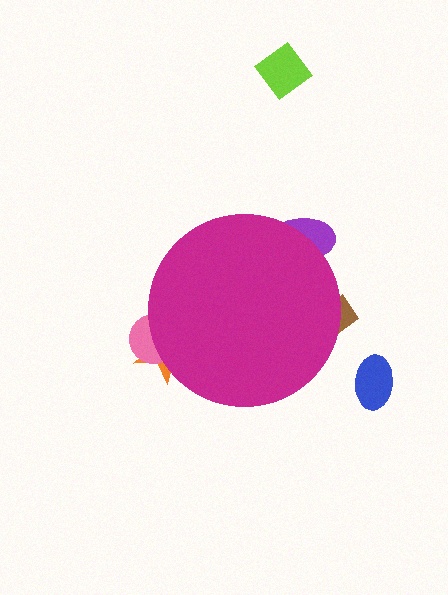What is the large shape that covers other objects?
A magenta circle.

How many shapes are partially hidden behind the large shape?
4 shapes are partially hidden.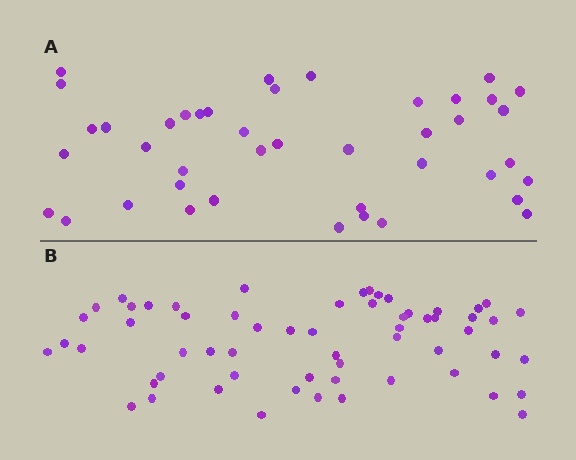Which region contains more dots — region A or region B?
Region B (the bottom region) has more dots.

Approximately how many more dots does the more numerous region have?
Region B has approximately 20 more dots than region A.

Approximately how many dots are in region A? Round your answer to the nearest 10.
About 40 dots. (The exact count is 42, which rounds to 40.)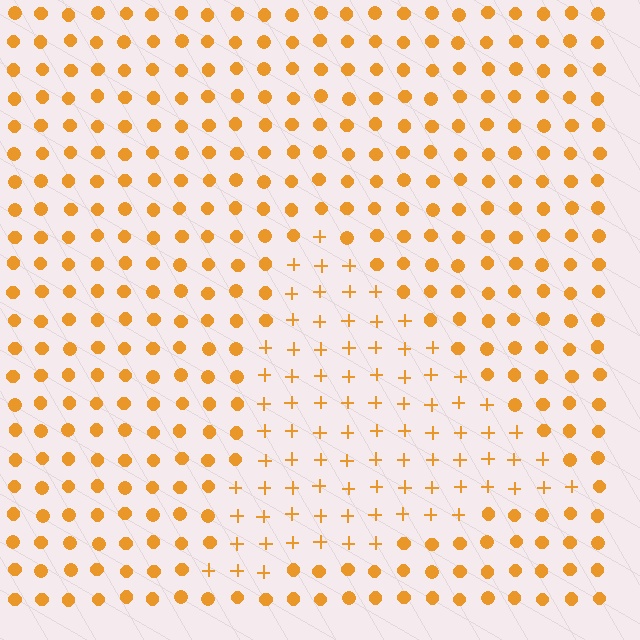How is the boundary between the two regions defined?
The boundary is defined by a change in element shape: plus signs inside vs. circles outside. All elements share the same color and spacing.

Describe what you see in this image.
The image is filled with small orange elements arranged in a uniform grid. A triangle-shaped region contains plus signs, while the surrounding area contains circles. The boundary is defined purely by the change in element shape.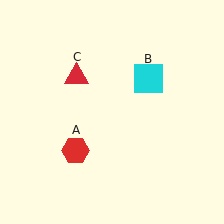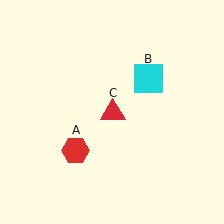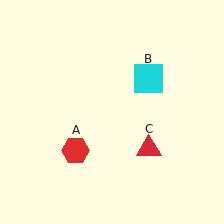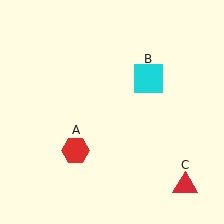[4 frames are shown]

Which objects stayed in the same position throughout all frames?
Red hexagon (object A) and cyan square (object B) remained stationary.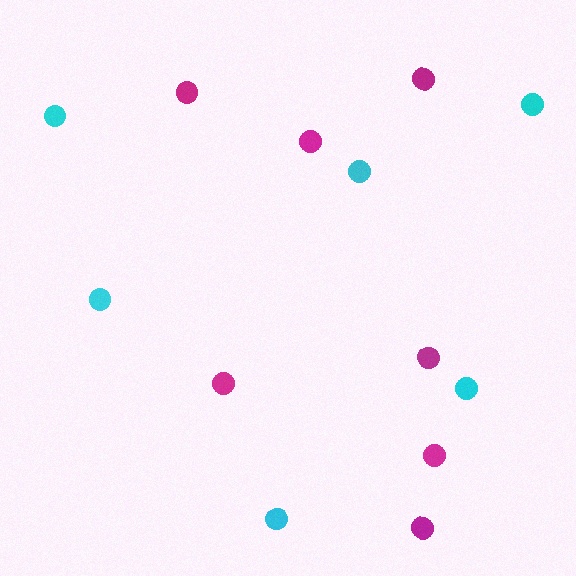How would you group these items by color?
There are 2 groups: one group of cyan circles (6) and one group of magenta circles (7).